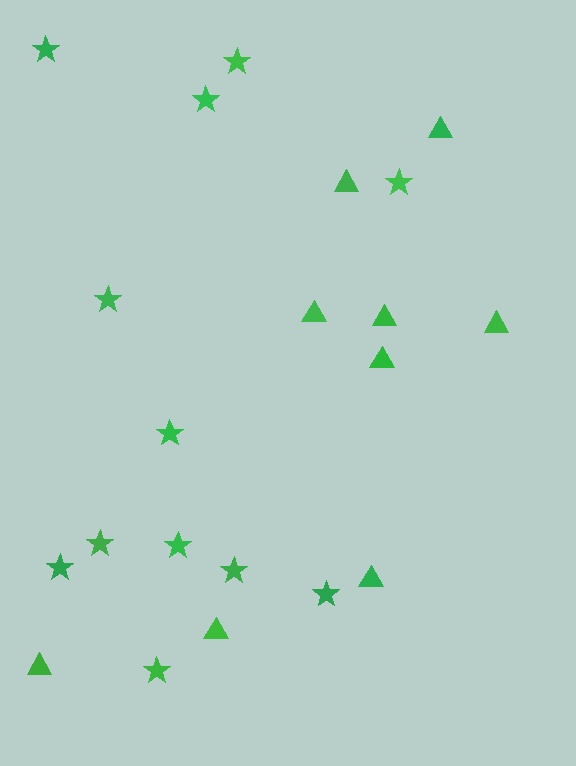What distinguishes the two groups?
There are 2 groups: one group of triangles (9) and one group of stars (12).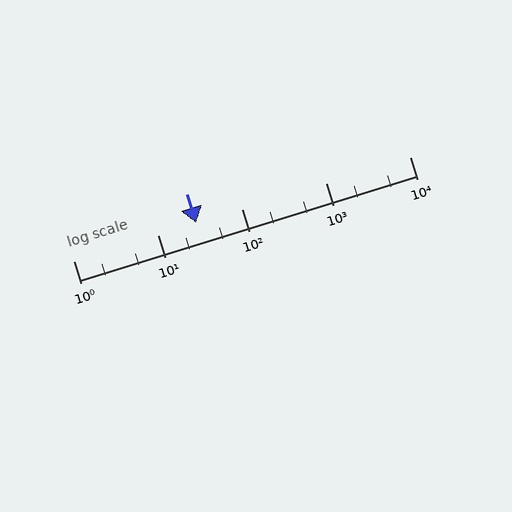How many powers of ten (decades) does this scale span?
The scale spans 4 decades, from 1 to 10000.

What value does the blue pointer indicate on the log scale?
The pointer indicates approximately 29.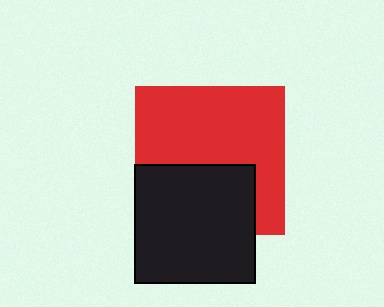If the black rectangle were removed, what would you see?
You would see the complete red square.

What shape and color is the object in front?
The object in front is a black rectangle.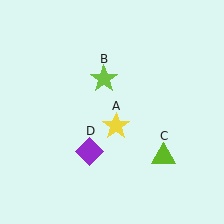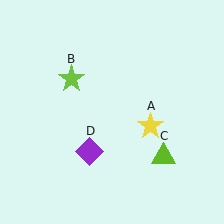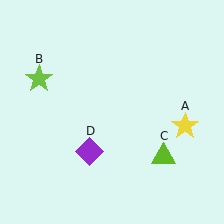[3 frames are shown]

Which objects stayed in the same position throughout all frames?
Lime triangle (object C) and purple diamond (object D) remained stationary.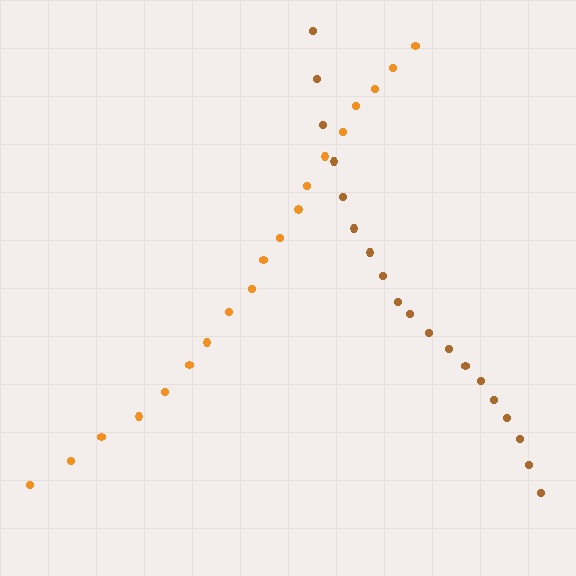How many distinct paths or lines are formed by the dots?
There are 2 distinct paths.